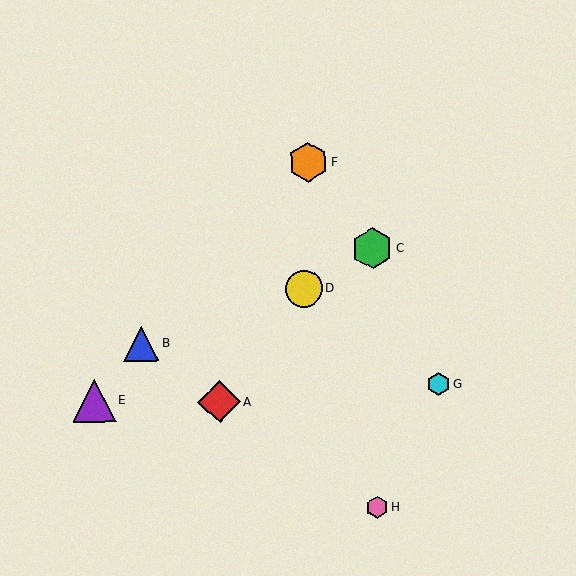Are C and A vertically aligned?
No, C is at x≈372 and A is at x≈219.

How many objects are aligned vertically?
2 objects (C, H) are aligned vertically.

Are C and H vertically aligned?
Yes, both are at x≈372.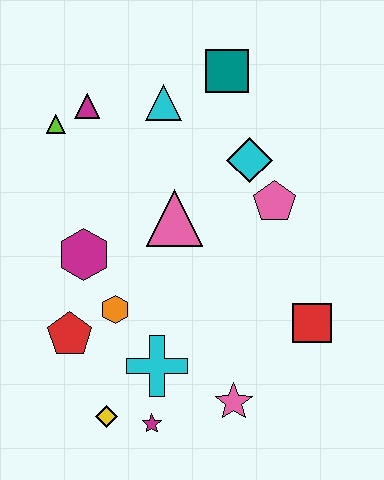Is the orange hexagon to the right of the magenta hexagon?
Yes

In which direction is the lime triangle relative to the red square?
The lime triangle is to the left of the red square.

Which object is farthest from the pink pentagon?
The yellow diamond is farthest from the pink pentagon.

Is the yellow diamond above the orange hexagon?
No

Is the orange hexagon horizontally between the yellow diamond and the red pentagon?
No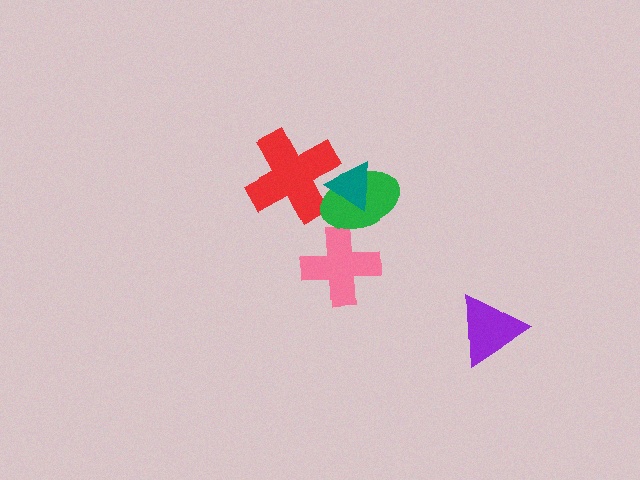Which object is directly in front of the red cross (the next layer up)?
The green ellipse is directly in front of the red cross.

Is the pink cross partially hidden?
Yes, it is partially covered by another shape.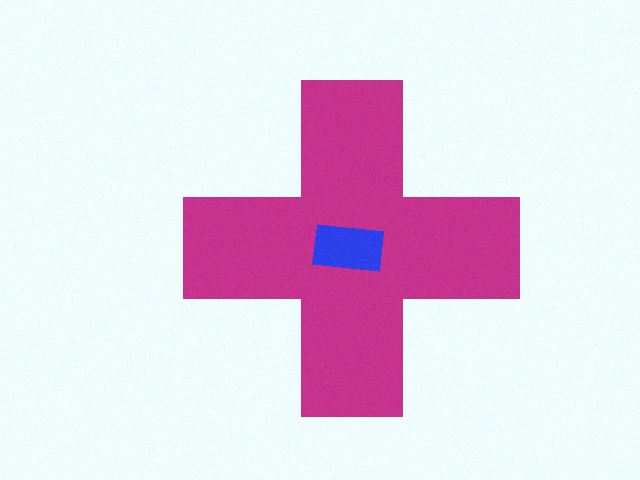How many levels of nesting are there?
2.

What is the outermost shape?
The magenta cross.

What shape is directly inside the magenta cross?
The blue rectangle.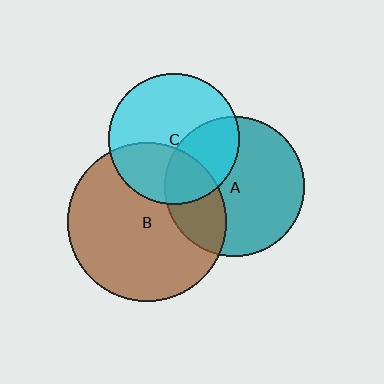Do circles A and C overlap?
Yes.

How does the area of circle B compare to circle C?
Approximately 1.5 times.